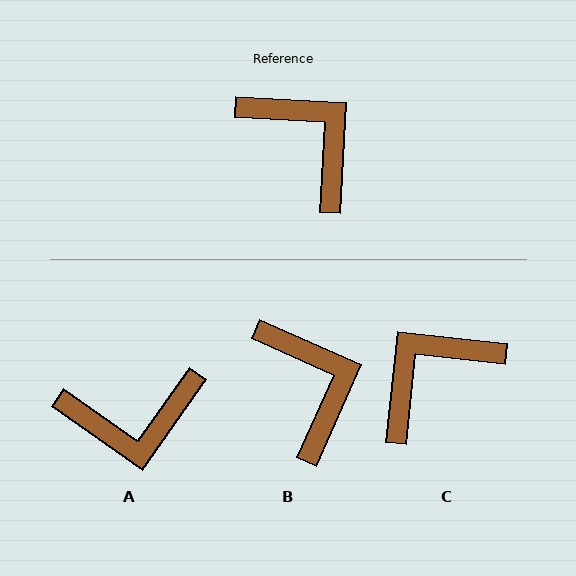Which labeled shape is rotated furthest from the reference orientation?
A, about 122 degrees away.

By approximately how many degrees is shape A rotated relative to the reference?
Approximately 122 degrees clockwise.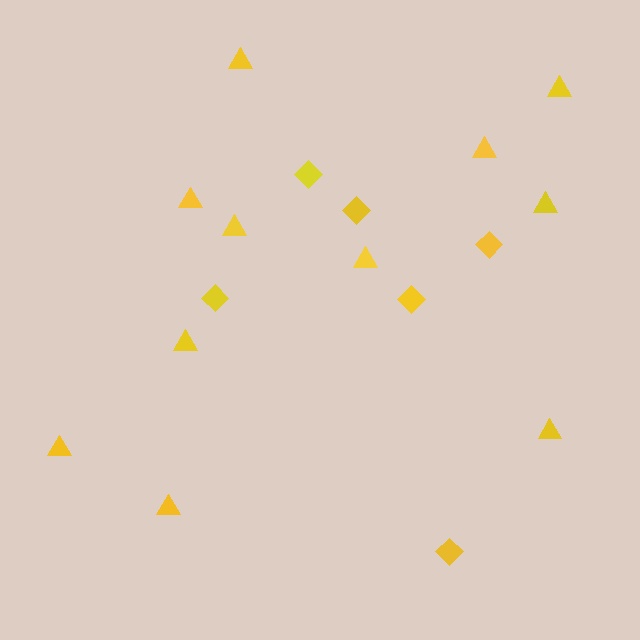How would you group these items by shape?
There are 2 groups: one group of triangles (11) and one group of diamonds (6).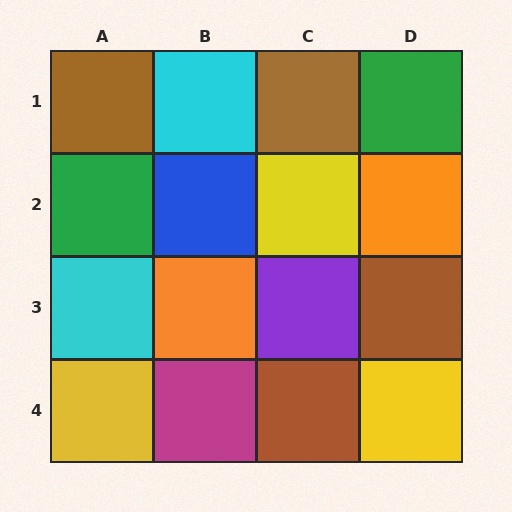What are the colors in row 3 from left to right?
Cyan, orange, purple, brown.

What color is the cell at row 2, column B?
Blue.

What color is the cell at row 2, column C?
Yellow.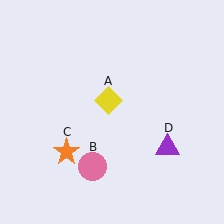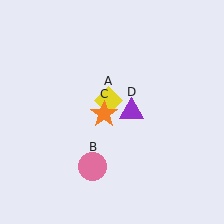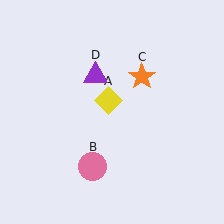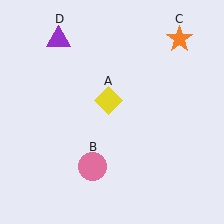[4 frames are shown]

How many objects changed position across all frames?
2 objects changed position: orange star (object C), purple triangle (object D).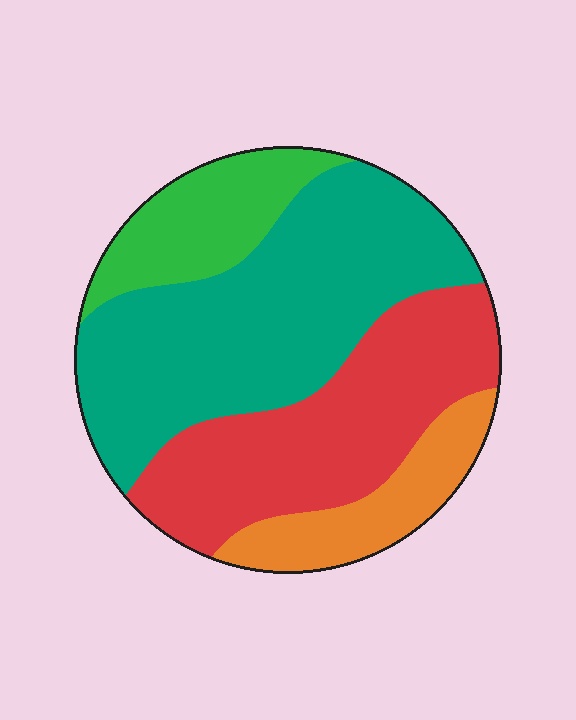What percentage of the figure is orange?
Orange takes up about one eighth (1/8) of the figure.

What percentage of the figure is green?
Green covers roughly 15% of the figure.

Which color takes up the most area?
Teal, at roughly 40%.